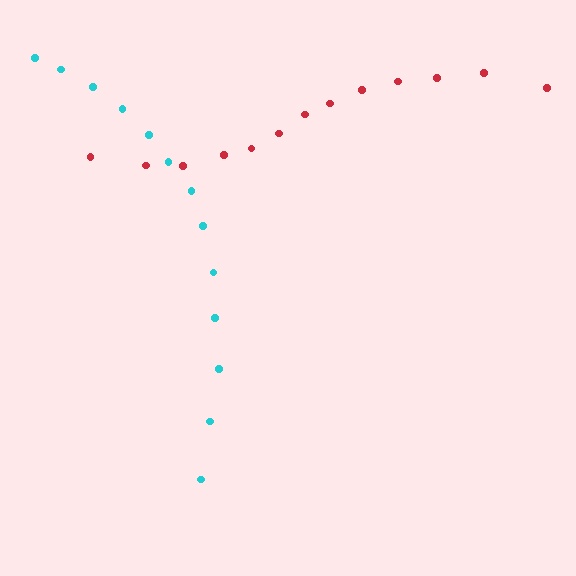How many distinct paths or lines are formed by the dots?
There are 2 distinct paths.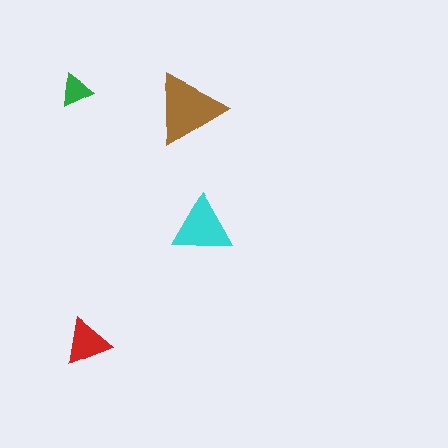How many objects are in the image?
There are 4 objects in the image.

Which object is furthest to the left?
The green triangle is leftmost.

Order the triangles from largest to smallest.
the brown one, the cyan one, the red one, the green one.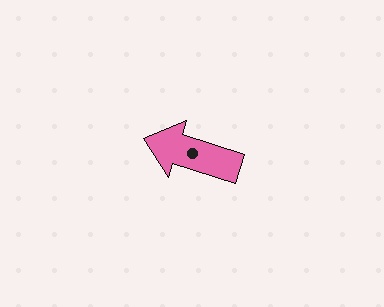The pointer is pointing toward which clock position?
Roughly 10 o'clock.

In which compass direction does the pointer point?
West.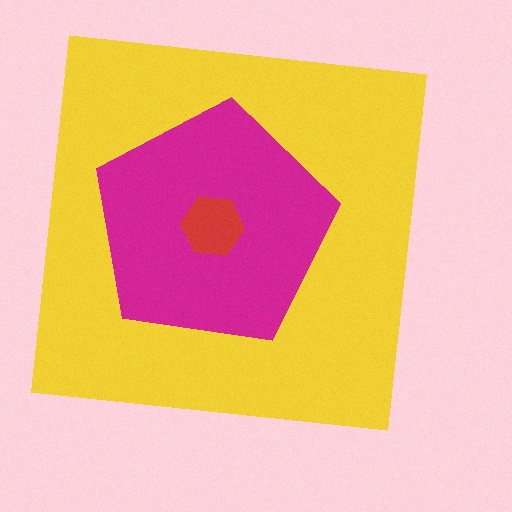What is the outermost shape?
The yellow square.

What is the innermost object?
The red hexagon.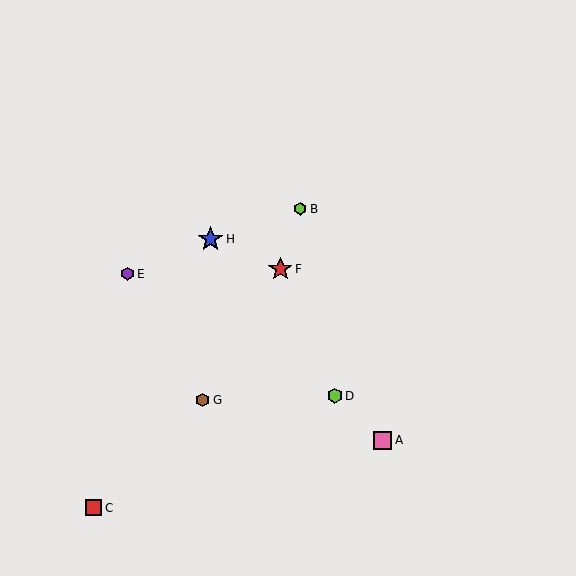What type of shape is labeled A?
Shape A is a pink square.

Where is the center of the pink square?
The center of the pink square is at (383, 440).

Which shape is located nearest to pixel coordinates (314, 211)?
The lime hexagon (labeled B) at (300, 209) is nearest to that location.